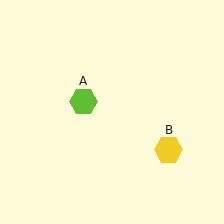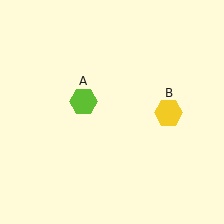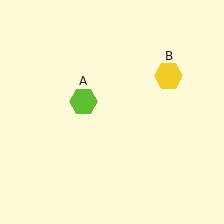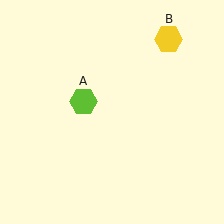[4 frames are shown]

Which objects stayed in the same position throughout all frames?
Lime hexagon (object A) remained stationary.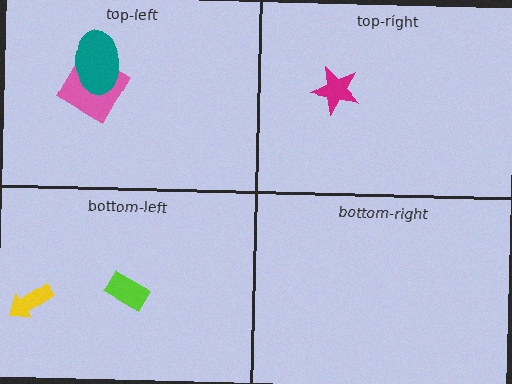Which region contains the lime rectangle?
The bottom-left region.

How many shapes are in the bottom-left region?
2.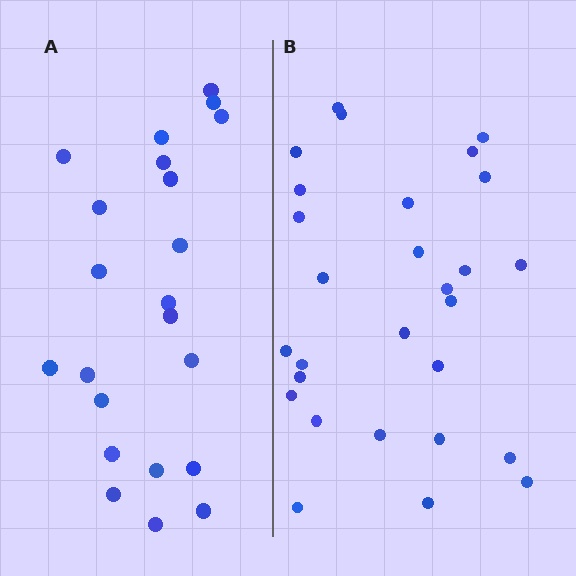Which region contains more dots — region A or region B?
Region B (the right region) has more dots.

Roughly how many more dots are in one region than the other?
Region B has about 6 more dots than region A.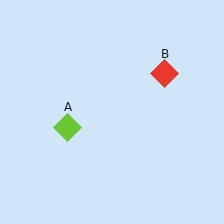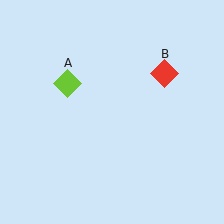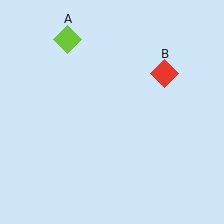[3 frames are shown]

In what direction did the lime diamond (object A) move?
The lime diamond (object A) moved up.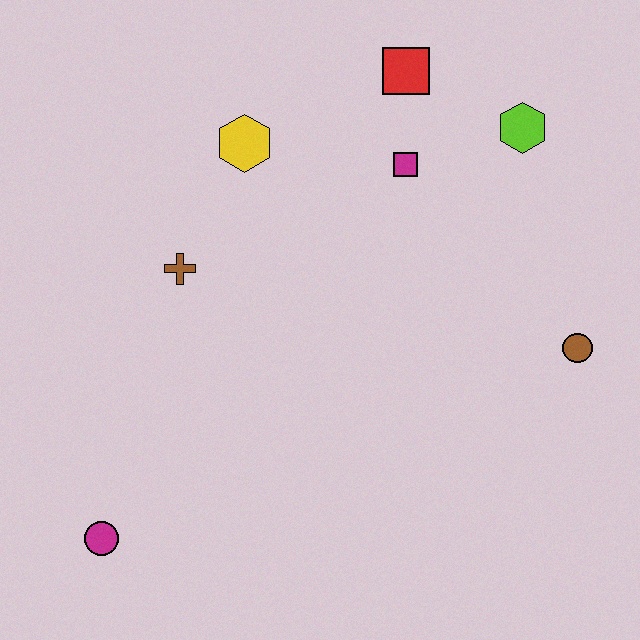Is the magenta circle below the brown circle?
Yes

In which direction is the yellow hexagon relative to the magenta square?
The yellow hexagon is to the left of the magenta square.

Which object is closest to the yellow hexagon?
The brown cross is closest to the yellow hexagon.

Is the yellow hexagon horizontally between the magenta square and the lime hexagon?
No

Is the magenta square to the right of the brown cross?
Yes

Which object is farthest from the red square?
The magenta circle is farthest from the red square.